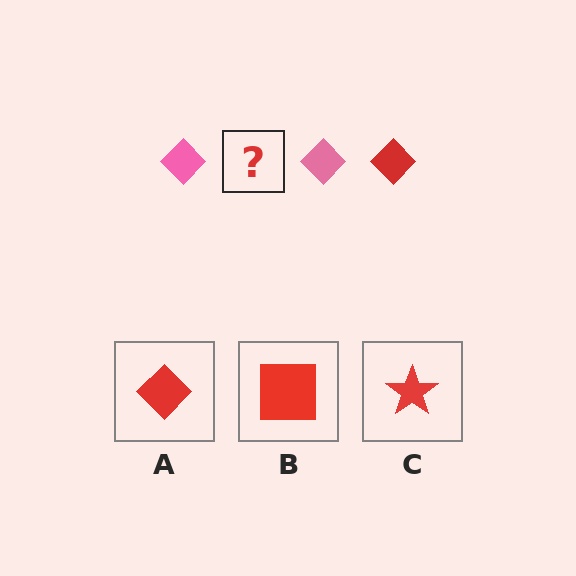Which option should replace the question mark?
Option A.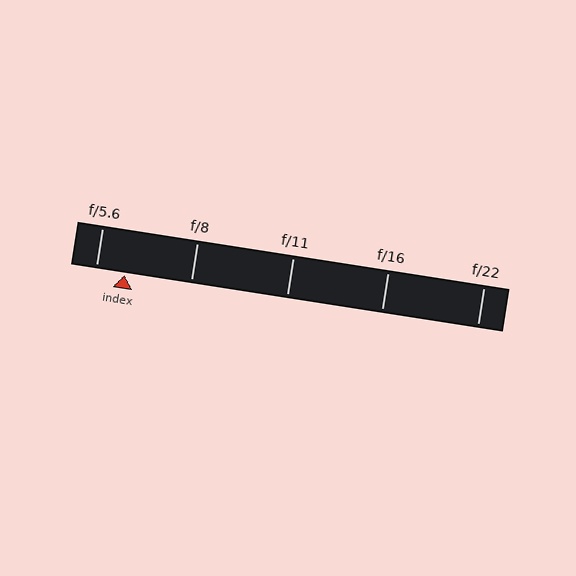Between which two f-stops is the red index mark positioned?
The index mark is between f/5.6 and f/8.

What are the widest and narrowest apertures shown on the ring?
The widest aperture shown is f/5.6 and the narrowest is f/22.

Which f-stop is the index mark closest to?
The index mark is closest to f/5.6.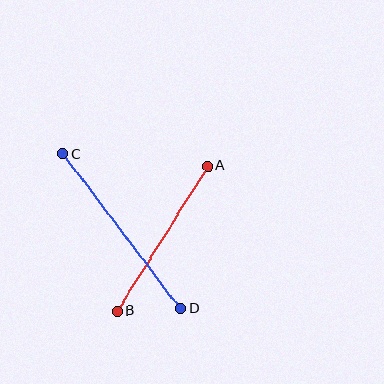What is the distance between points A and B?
The distance is approximately 171 pixels.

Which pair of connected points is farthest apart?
Points C and D are farthest apart.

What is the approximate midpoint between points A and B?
The midpoint is at approximately (162, 239) pixels.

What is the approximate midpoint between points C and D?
The midpoint is at approximately (122, 231) pixels.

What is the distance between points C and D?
The distance is approximately 194 pixels.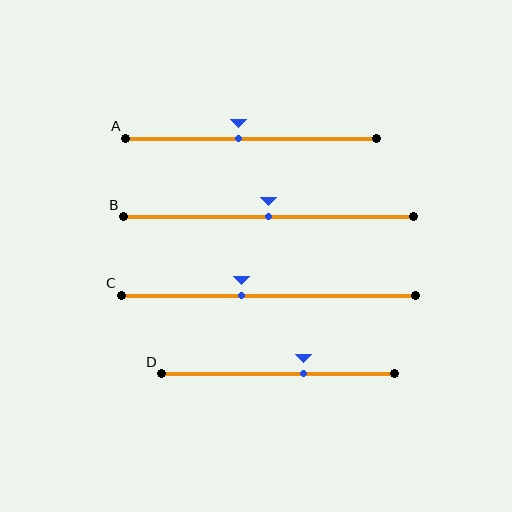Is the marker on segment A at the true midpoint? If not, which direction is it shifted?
No, the marker on segment A is shifted to the left by about 5% of the segment length.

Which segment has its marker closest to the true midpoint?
Segment B has its marker closest to the true midpoint.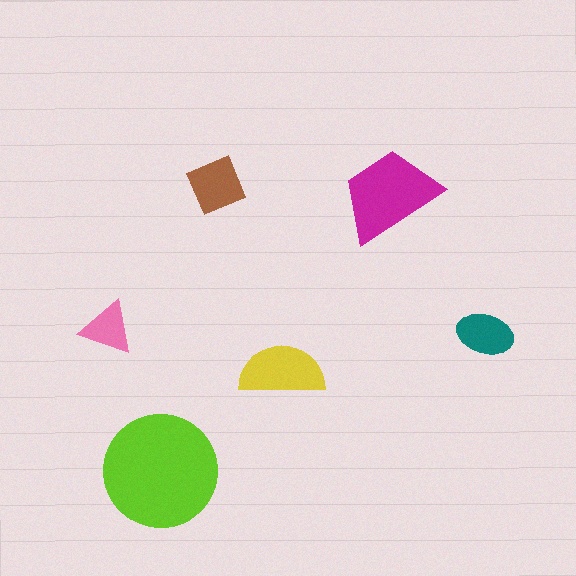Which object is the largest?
The lime circle.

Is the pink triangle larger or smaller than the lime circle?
Smaller.